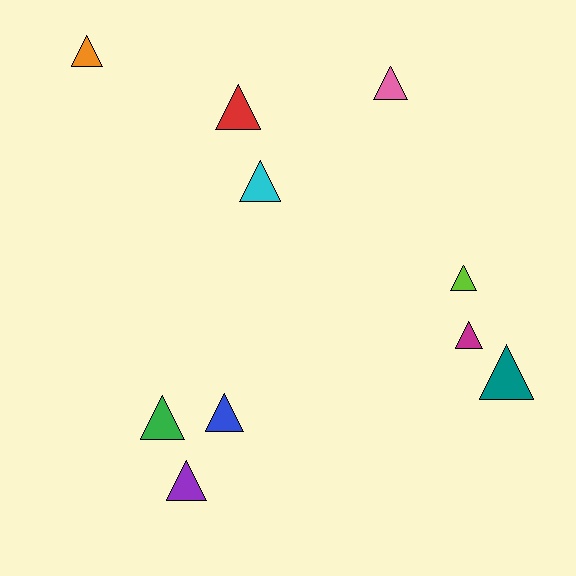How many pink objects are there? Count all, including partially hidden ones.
There is 1 pink object.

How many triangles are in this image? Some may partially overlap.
There are 10 triangles.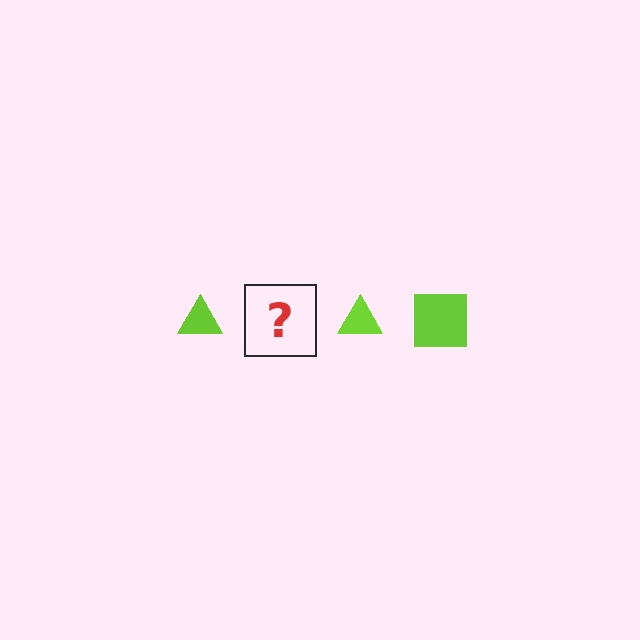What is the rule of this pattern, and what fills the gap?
The rule is that the pattern cycles through triangle, square shapes in lime. The gap should be filled with a lime square.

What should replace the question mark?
The question mark should be replaced with a lime square.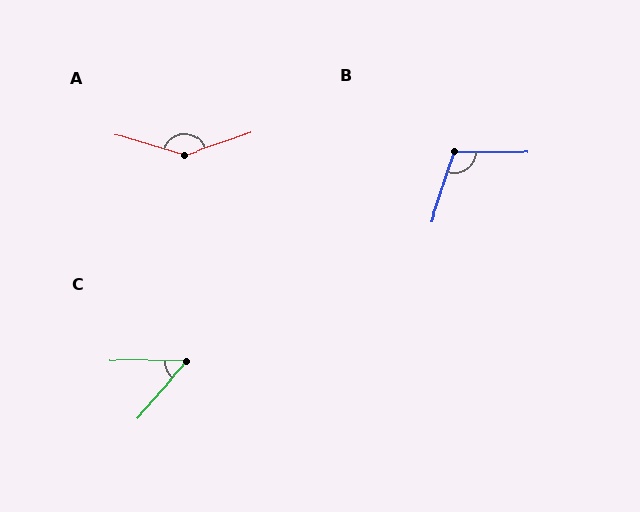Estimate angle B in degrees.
Approximately 108 degrees.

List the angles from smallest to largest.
C (50°), B (108°), A (145°).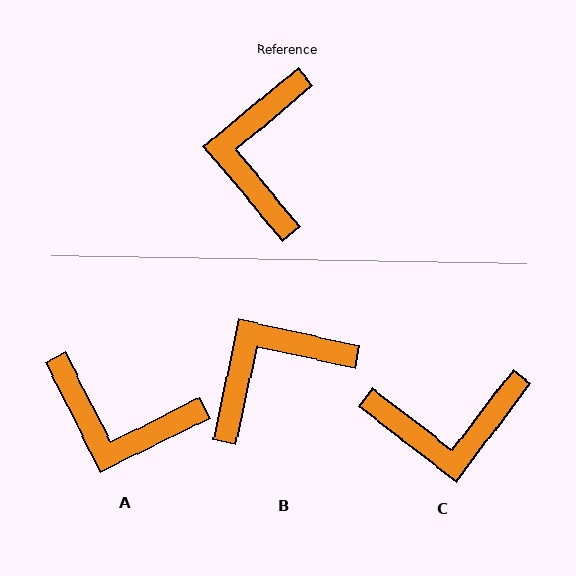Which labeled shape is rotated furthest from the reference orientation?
C, about 103 degrees away.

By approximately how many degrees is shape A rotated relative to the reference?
Approximately 77 degrees counter-clockwise.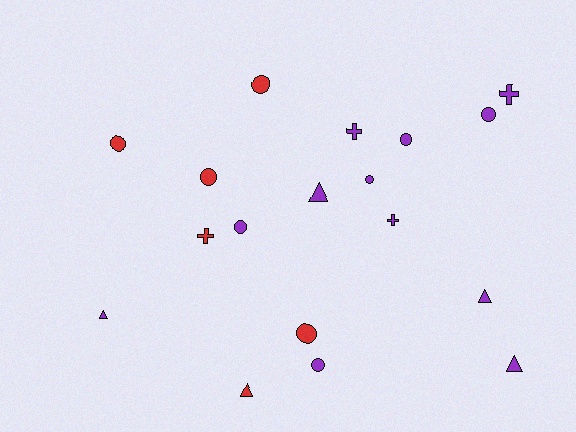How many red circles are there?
There are 4 red circles.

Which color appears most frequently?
Purple, with 12 objects.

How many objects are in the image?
There are 18 objects.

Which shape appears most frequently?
Circle, with 9 objects.